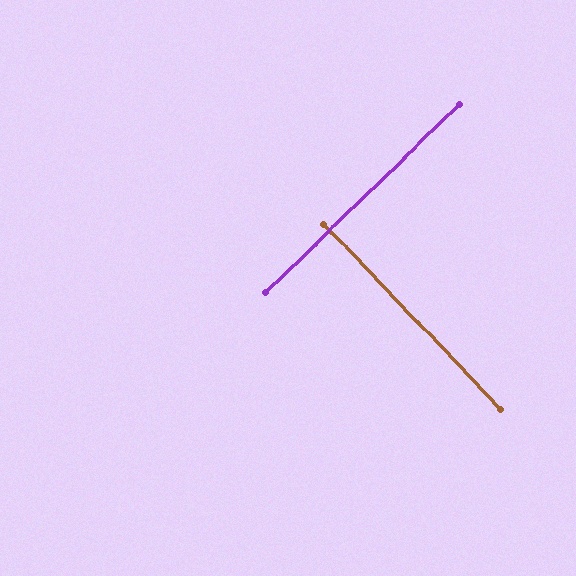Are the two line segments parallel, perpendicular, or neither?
Perpendicular — they meet at approximately 90°.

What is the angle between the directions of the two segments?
Approximately 90 degrees.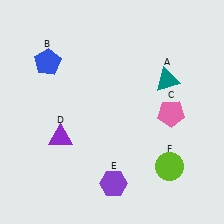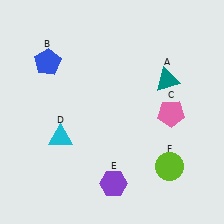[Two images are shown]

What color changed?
The triangle (D) changed from purple in Image 1 to cyan in Image 2.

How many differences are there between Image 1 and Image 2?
There is 1 difference between the two images.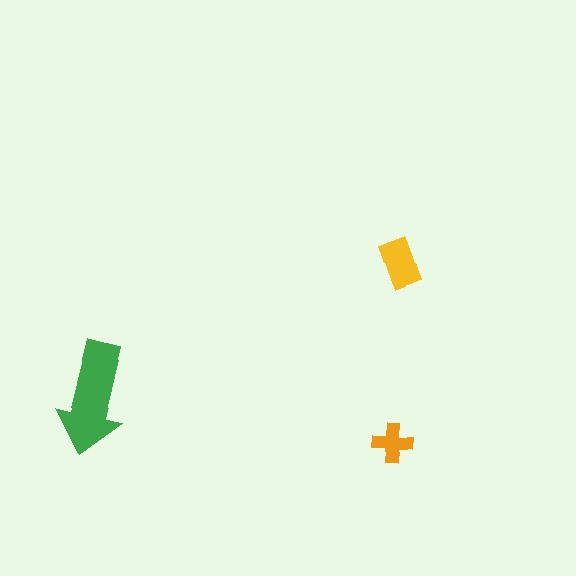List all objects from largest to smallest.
The green arrow, the yellow rectangle, the orange cross.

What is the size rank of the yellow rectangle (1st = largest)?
2nd.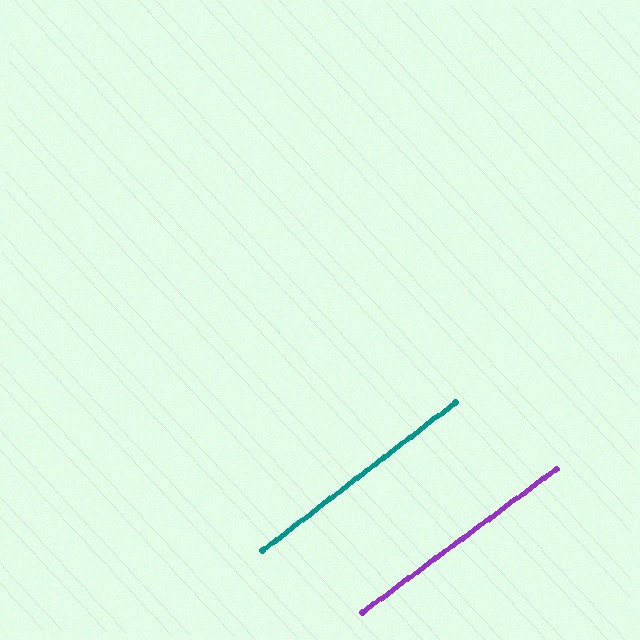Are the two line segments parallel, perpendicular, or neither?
Parallel — their directions differ by only 1.1°.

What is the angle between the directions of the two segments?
Approximately 1 degree.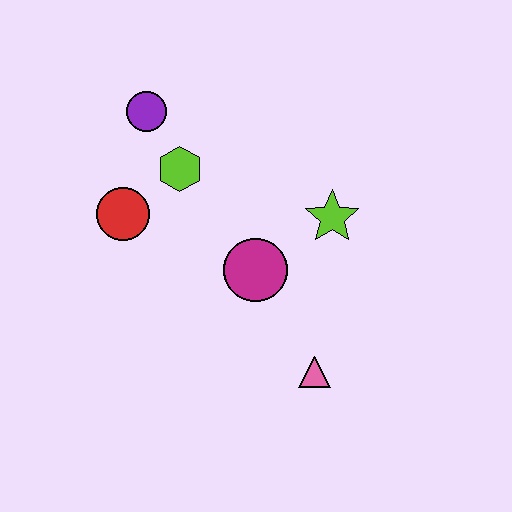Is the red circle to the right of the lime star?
No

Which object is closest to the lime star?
The magenta circle is closest to the lime star.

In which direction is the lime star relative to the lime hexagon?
The lime star is to the right of the lime hexagon.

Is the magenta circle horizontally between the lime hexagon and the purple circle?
No